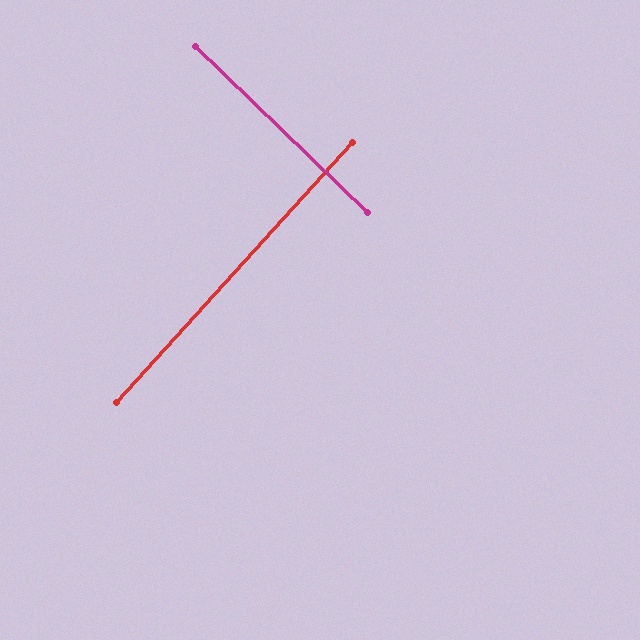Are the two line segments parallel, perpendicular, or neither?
Perpendicular — they meet at approximately 88°.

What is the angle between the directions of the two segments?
Approximately 88 degrees.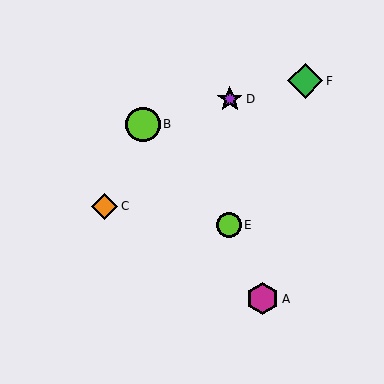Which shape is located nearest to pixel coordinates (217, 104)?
The purple star (labeled D) at (230, 99) is nearest to that location.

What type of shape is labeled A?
Shape A is a magenta hexagon.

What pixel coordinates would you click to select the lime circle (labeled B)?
Click at (143, 124) to select the lime circle B.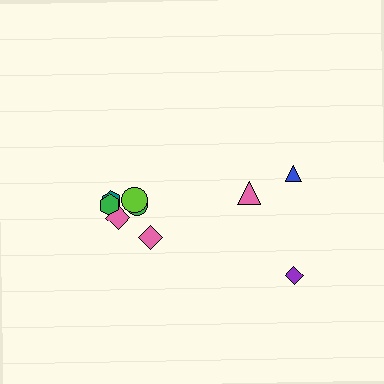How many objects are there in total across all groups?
There are 9 objects.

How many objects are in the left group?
There are 6 objects.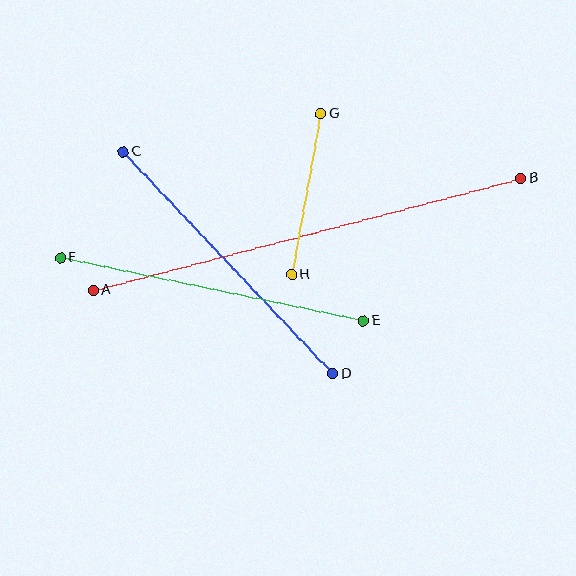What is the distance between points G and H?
The distance is approximately 163 pixels.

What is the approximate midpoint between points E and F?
The midpoint is at approximately (212, 289) pixels.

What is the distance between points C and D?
The distance is approximately 305 pixels.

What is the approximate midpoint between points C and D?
The midpoint is at approximately (228, 263) pixels.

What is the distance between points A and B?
The distance is approximately 442 pixels.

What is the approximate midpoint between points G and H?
The midpoint is at approximately (306, 194) pixels.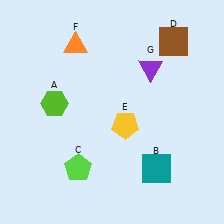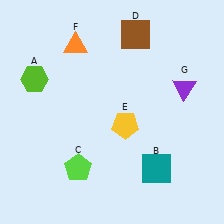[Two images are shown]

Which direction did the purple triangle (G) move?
The purple triangle (G) moved right.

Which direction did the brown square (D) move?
The brown square (D) moved left.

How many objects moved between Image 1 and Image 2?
3 objects moved between the two images.